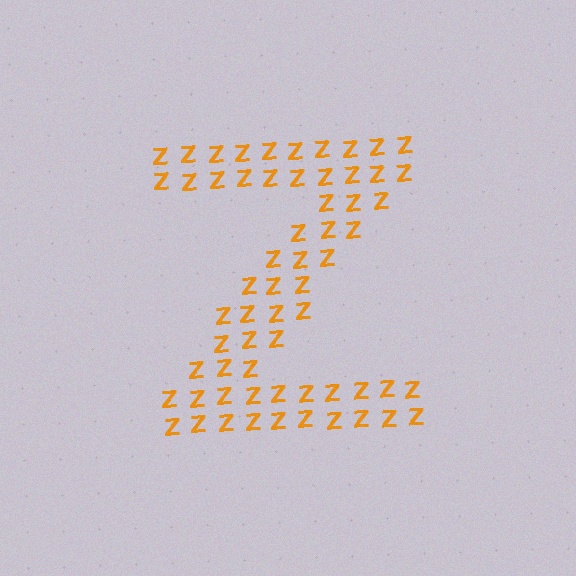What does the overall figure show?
The overall figure shows the letter Z.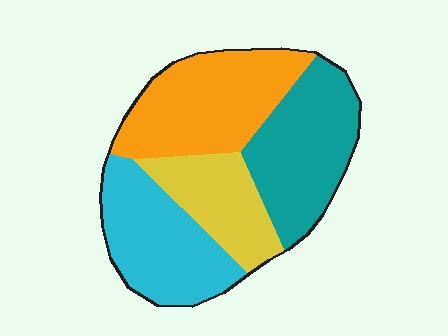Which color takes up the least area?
Yellow, at roughly 20%.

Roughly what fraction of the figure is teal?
Teal covers around 25% of the figure.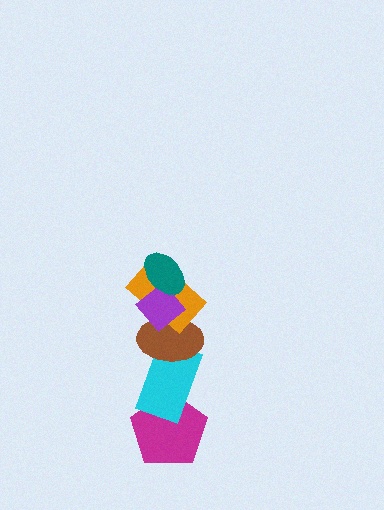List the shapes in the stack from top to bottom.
From top to bottom: the teal ellipse, the purple diamond, the orange rectangle, the brown ellipse, the cyan rectangle, the magenta pentagon.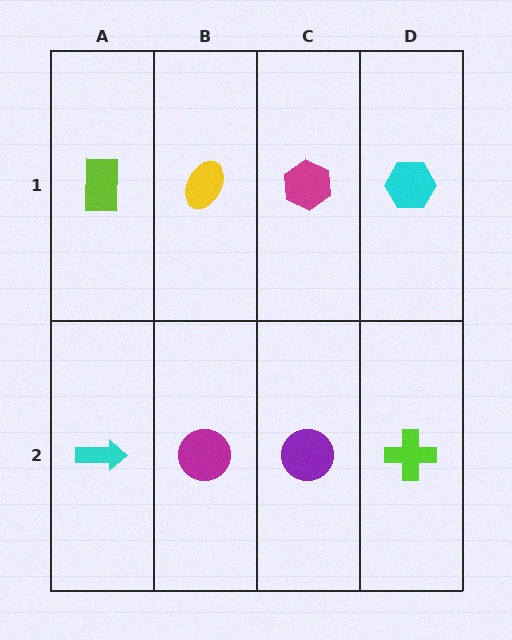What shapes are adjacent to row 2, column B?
A yellow ellipse (row 1, column B), a cyan arrow (row 2, column A), a purple circle (row 2, column C).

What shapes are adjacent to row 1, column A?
A cyan arrow (row 2, column A), a yellow ellipse (row 1, column B).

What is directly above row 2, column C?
A magenta hexagon.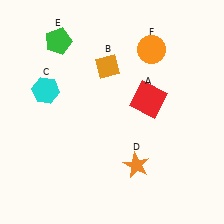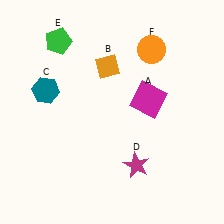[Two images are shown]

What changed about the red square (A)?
In Image 1, A is red. In Image 2, it changed to magenta.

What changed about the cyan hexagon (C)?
In Image 1, C is cyan. In Image 2, it changed to teal.